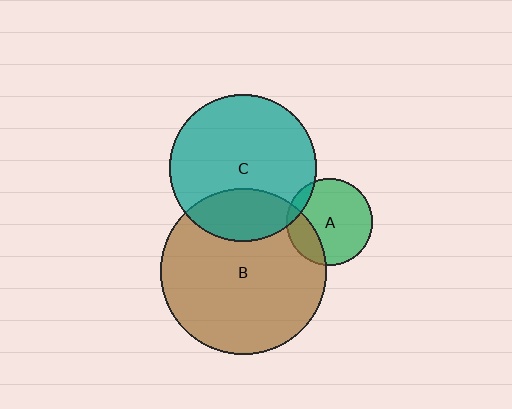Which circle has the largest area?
Circle B (brown).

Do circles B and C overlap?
Yes.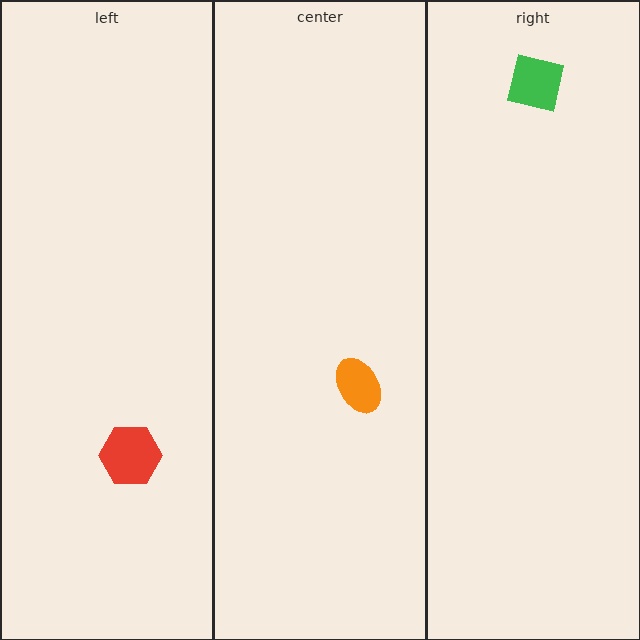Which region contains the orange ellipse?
The center region.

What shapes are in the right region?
The green square.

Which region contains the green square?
The right region.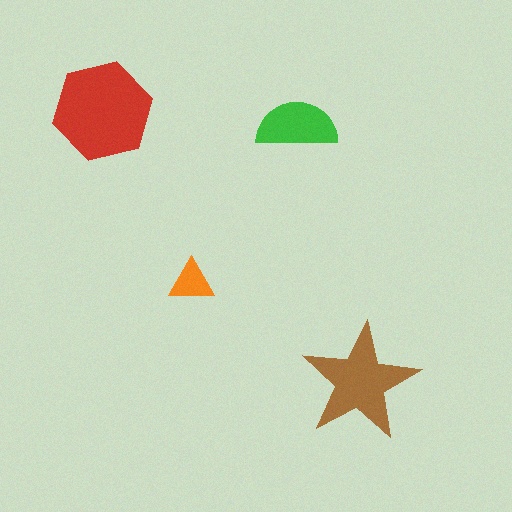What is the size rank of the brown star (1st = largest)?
2nd.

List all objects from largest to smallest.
The red hexagon, the brown star, the green semicircle, the orange triangle.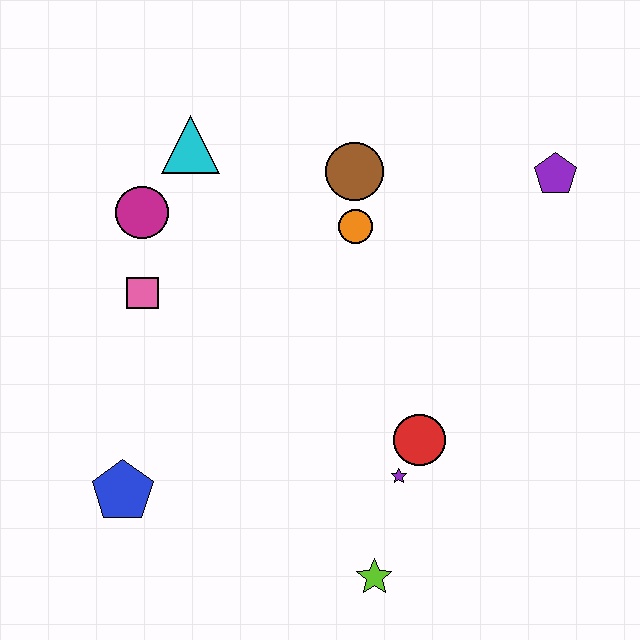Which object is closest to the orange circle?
The brown circle is closest to the orange circle.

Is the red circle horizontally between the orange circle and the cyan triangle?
No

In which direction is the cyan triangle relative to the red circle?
The cyan triangle is above the red circle.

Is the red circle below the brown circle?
Yes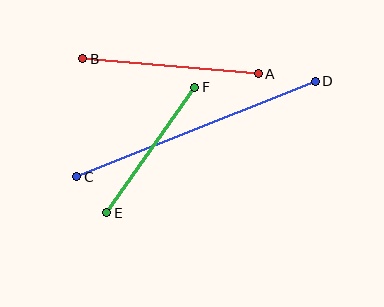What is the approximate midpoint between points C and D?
The midpoint is at approximately (196, 129) pixels.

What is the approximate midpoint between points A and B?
The midpoint is at approximately (171, 66) pixels.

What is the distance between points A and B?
The distance is approximately 176 pixels.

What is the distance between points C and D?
The distance is approximately 257 pixels.